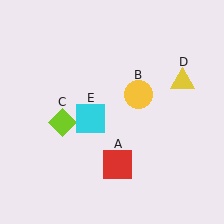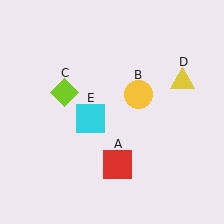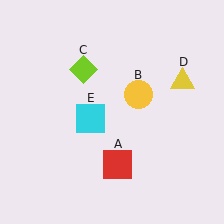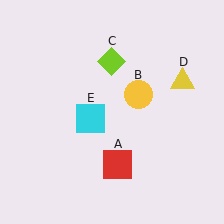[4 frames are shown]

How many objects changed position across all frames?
1 object changed position: lime diamond (object C).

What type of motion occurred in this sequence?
The lime diamond (object C) rotated clockwise around the center of the scene.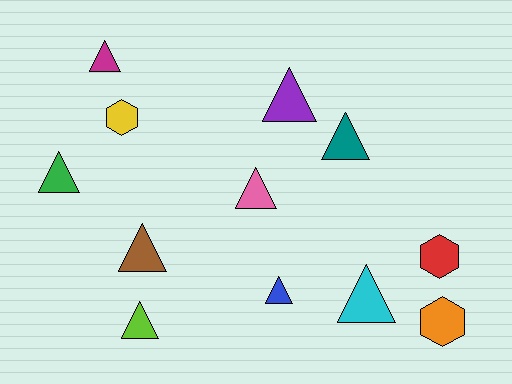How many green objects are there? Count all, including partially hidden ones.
There is 1 green object.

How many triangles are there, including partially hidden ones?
There are 9 triangles.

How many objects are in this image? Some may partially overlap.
There are 12 objects.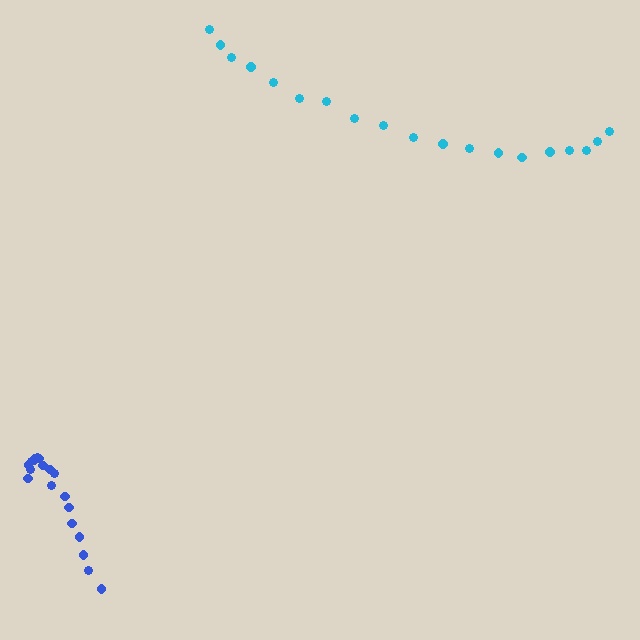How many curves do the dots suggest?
There are 2 distinct paths.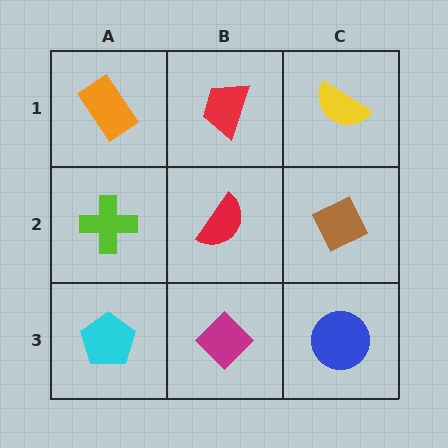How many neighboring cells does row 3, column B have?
3.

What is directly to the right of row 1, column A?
A red trapezoid.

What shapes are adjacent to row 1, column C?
A brown diamond (row 2, column C), a red trapezoid (row 1, column B).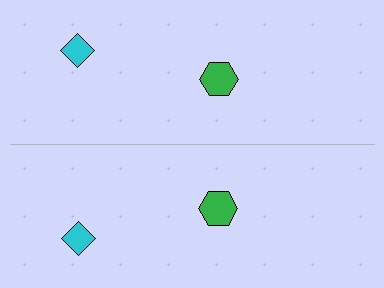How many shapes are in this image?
There are 4 shapes in this image.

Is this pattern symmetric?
Yes, this pattern has bilateral (reflection) symmetry.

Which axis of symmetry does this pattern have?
The pattern has a horizontal axis of symmetry running through the center of the image.